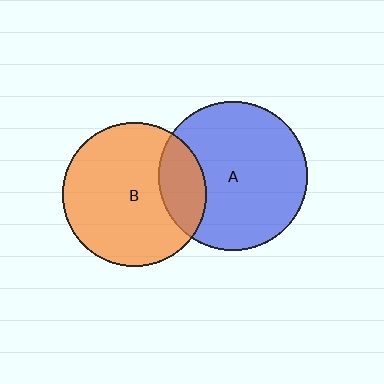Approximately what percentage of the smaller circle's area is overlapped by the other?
Approximately 20%.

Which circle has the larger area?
Circle A (blue).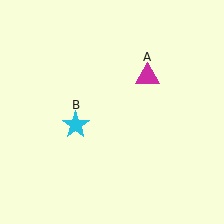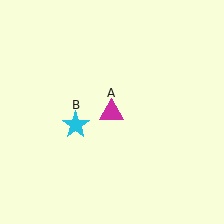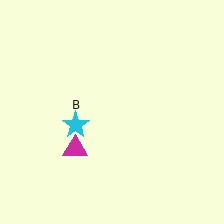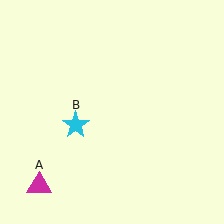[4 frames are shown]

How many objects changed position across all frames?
1 object changed position: magenta triangle (object A).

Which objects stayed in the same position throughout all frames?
Cyan star (object B) remained stationary.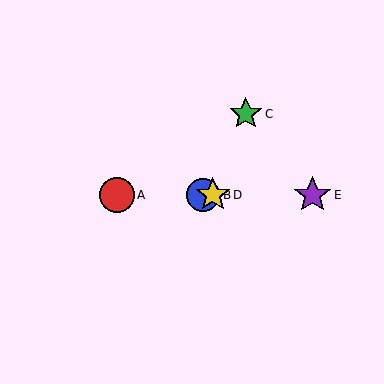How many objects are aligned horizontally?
4 objects (A, B, D, E) are aligned horizontally.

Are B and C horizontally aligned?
No, B is at y≈195 and C is at y≈114.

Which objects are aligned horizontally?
Objects A, B, D, E are aligned horizontally.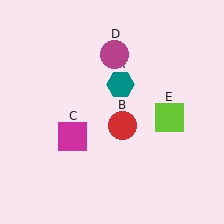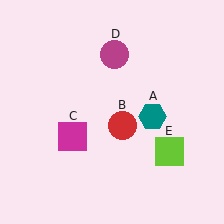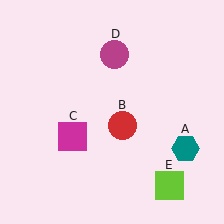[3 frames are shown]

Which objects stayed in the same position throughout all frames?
Red circle (object B) and magenta square (object C) and magenta circle (object D) remained stationary.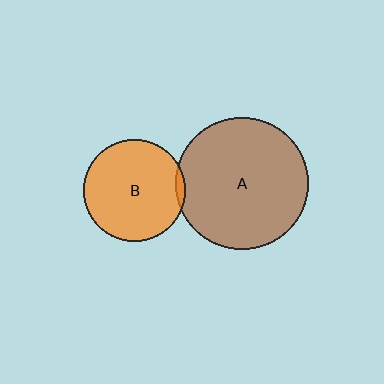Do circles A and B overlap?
Yes.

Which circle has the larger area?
Circle A (brown).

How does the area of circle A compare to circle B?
Approximately 1.7 times.